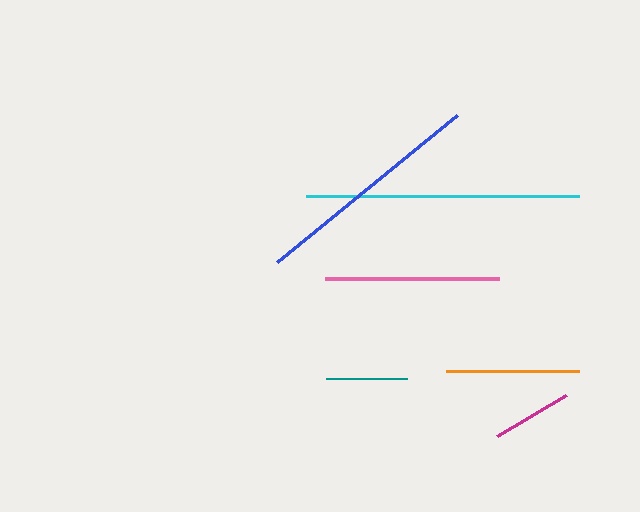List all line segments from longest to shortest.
From longest to shortest: cyan, blue, pink, orange, teal, magenta.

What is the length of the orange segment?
The orange segment is approximately 133 pixels long.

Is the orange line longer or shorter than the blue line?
The blue line is longer than the orange line.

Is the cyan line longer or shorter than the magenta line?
The cyan line is longer than the magenta line.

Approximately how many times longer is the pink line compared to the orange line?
The pink line is approximately 1.3 times the length of the orange line.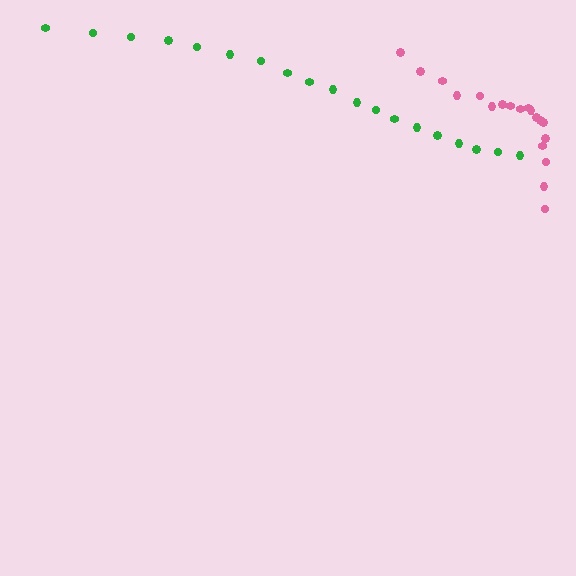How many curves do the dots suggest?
There are 2 distinct paths.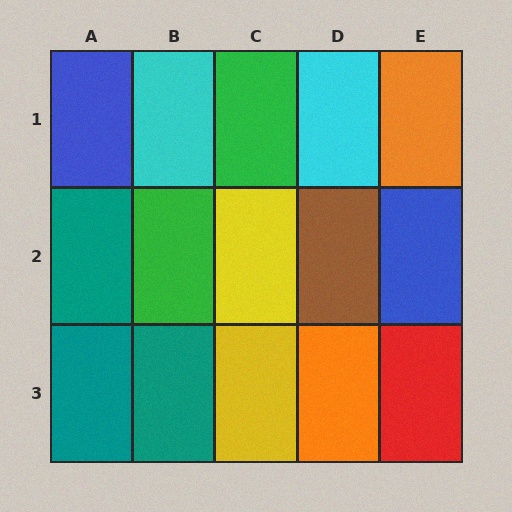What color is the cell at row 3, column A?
Teal.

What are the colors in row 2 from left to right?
Teal, green, yellow, brown, blue.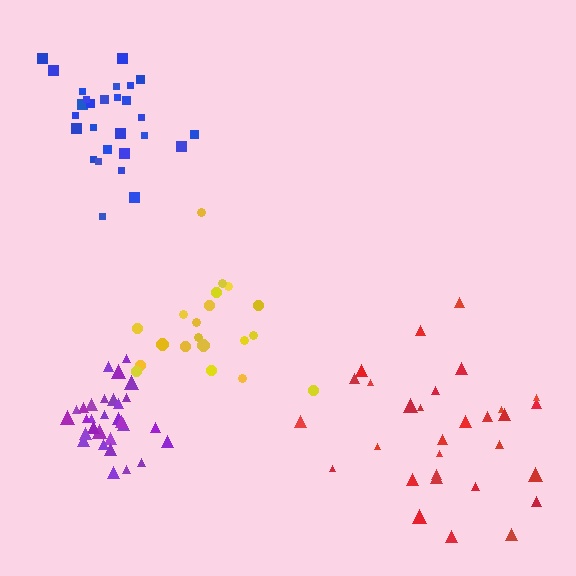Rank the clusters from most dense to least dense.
purple, blue, yellow, red.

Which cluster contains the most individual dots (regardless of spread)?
Red (30).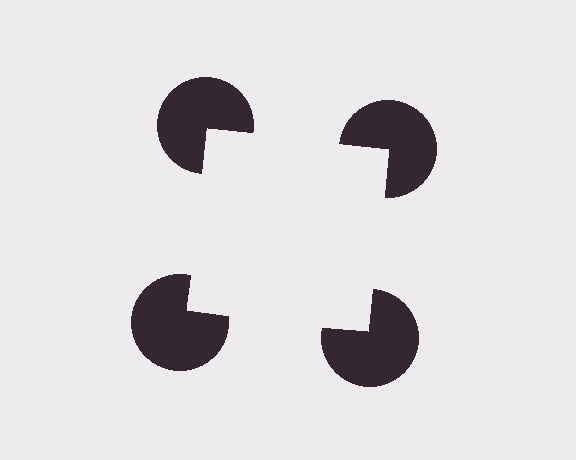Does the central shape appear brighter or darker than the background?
It typically appears slightly brighter than the background, even though no actual brightness change is drawn.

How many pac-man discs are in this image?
There are 4 — one at each vertex of the illusory square.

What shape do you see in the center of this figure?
An illusory square — its edges are inferred from the aligned wedge cuts in the pac-man discs, not physically drawn.